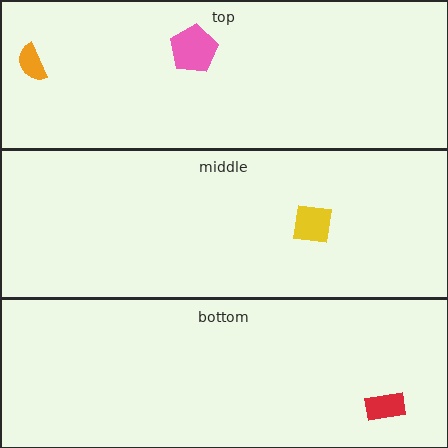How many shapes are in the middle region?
1.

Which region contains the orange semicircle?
The top region.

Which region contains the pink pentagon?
The top region.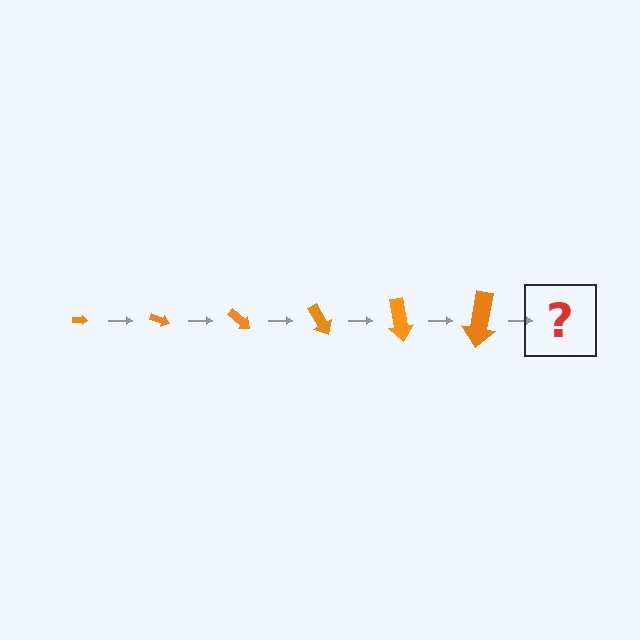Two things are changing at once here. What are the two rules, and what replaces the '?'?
The two rules are that the arrow grows larger each step and it rotates 20 degrees each step. The '?' should be an arrow, larger than the previous one and rotated 120 degrees from the start.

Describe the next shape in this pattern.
It should be an arrow, larger than the previous one and rotated 120 degrees from the start.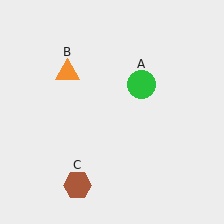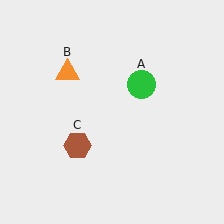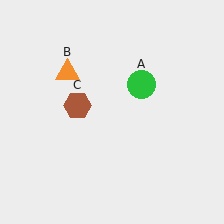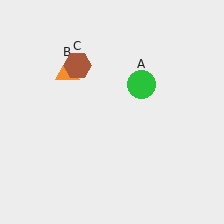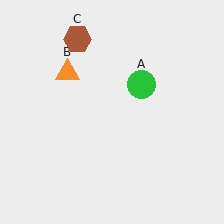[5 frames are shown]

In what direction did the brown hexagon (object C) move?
The brown hexagon (object C) moved up.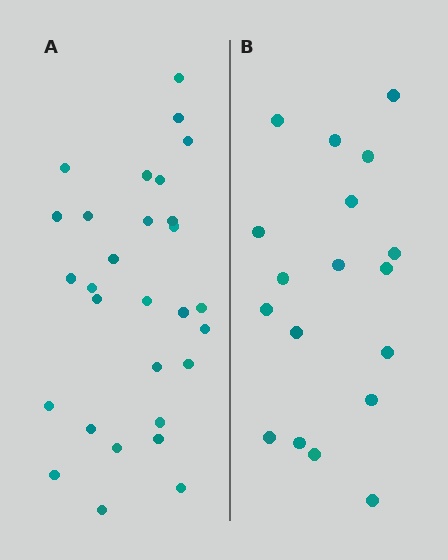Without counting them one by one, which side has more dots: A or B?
Region A (the left region) has more dots.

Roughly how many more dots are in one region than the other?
Region A has roughly 12 or so more dots than region B.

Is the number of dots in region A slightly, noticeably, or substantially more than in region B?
Region A has substantially more. The ratio is roughly 1.6 to 1.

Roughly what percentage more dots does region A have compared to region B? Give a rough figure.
About 60% more.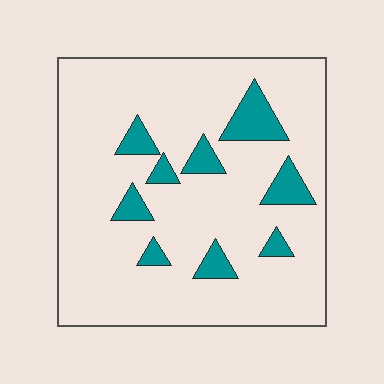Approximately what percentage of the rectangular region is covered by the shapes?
Approximately 15%.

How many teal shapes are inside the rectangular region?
9.